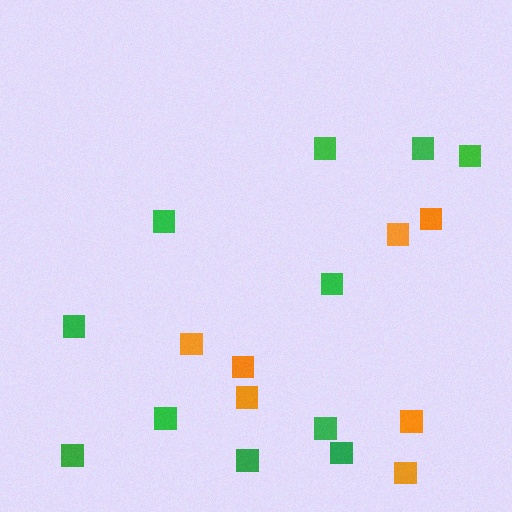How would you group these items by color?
There are 2 groups: one group of green squares (11) and one group of orange squares (7).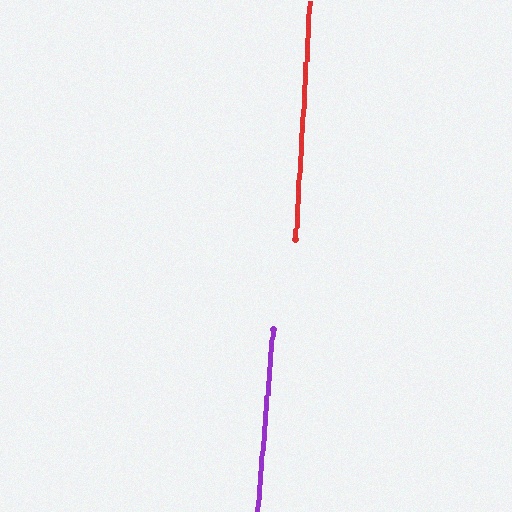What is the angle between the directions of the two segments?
Approximately 1 degree.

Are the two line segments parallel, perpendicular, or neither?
Parallel — their directions differ by only 1.3°.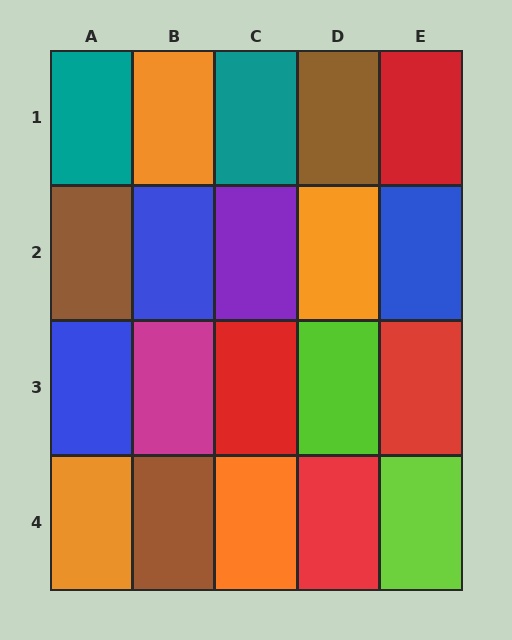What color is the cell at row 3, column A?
Blue.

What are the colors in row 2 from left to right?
Brown, blue, purple, orange, blue.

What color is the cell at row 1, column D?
Brown.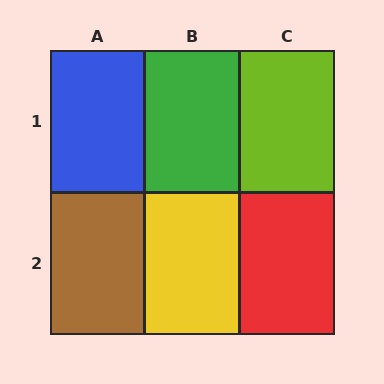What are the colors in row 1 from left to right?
Blue, green, lime.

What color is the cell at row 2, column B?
Yellow.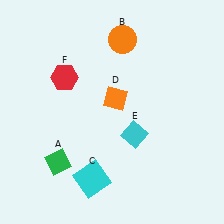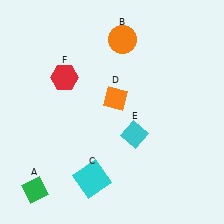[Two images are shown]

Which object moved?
The green diamond (A) moved down.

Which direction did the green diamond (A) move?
The green diamond (A) moved down.